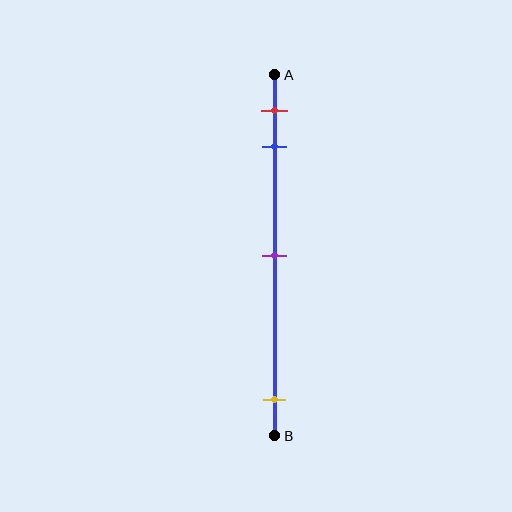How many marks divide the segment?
There are 4 marks dividing the segment.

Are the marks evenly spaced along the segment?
No, the marks are not evenly spaced.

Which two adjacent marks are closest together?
The red and blue marks are the closest adjacent pair.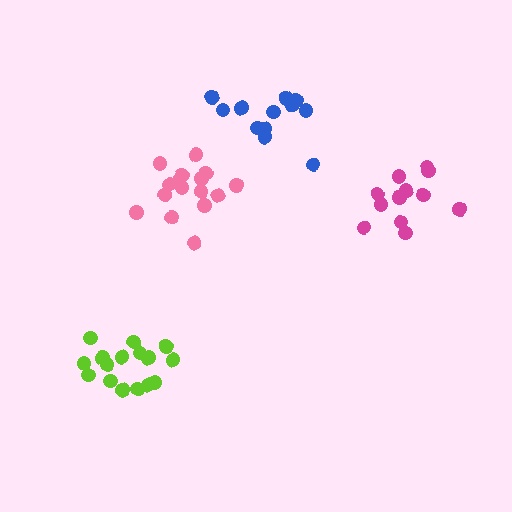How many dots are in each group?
Group 1: 12 dots, Group 2: 16 dots, Group 3: 12 dots, Group 4: 16 dots (56 total).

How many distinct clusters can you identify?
There are 4 distinct clusters.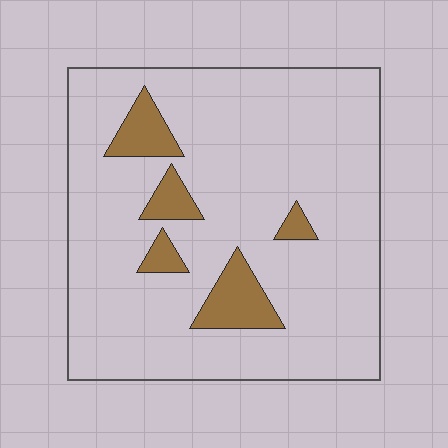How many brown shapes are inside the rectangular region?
5.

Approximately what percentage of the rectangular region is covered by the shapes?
Approximately 10%.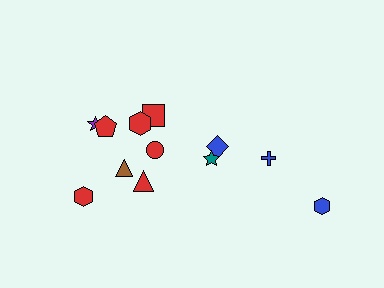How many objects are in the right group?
There are 4 objects.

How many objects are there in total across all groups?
There are 12 objects.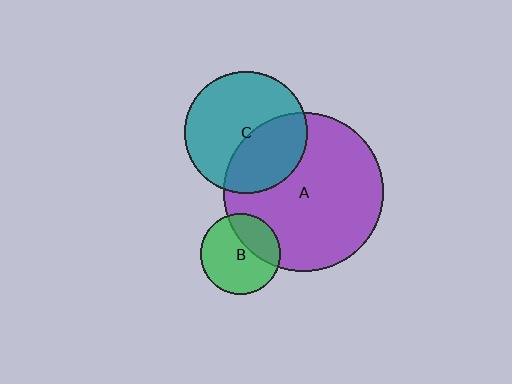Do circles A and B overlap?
Yes.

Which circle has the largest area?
Circle A (purple).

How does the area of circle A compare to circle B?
Approximately 3.9 times.